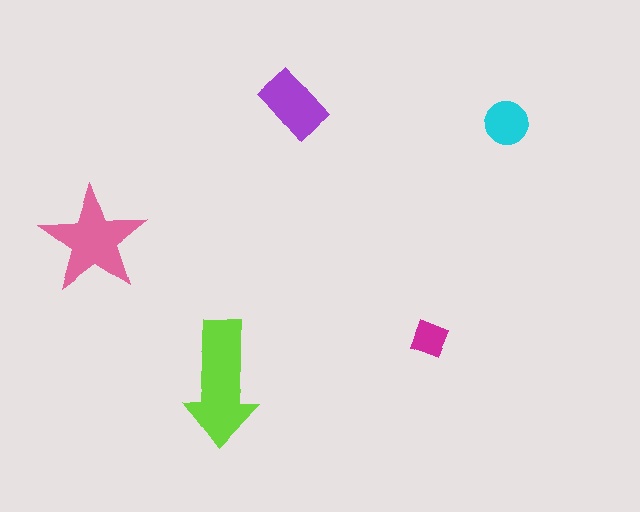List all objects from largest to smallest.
The lime arrow, the pink star, the purple rectangle, the cyan circle, the magenta square.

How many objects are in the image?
There are 5 objects in the image.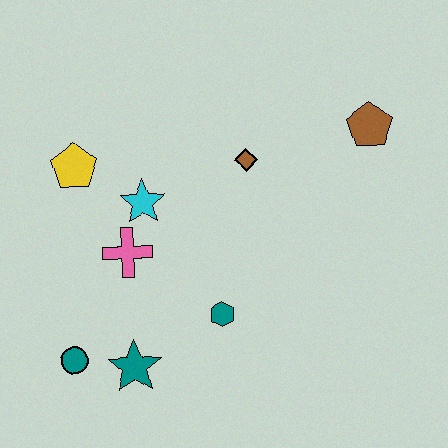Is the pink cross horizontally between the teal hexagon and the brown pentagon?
No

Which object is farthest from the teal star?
The brown pentagon is farthest from the teal star.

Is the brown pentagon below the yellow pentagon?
No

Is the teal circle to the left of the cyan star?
Yes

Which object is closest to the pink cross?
The cyan star is closest to the pink cross.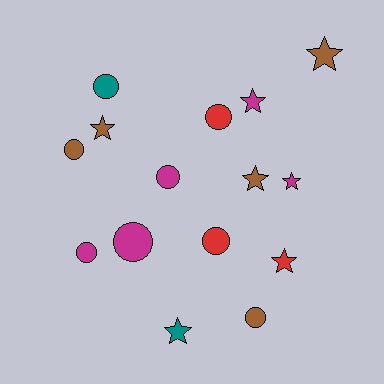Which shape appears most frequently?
Circle, with 8 objects.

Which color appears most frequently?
Brown, with 5 objects.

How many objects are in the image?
There are 15 objects.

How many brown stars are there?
There are 3 brown stars.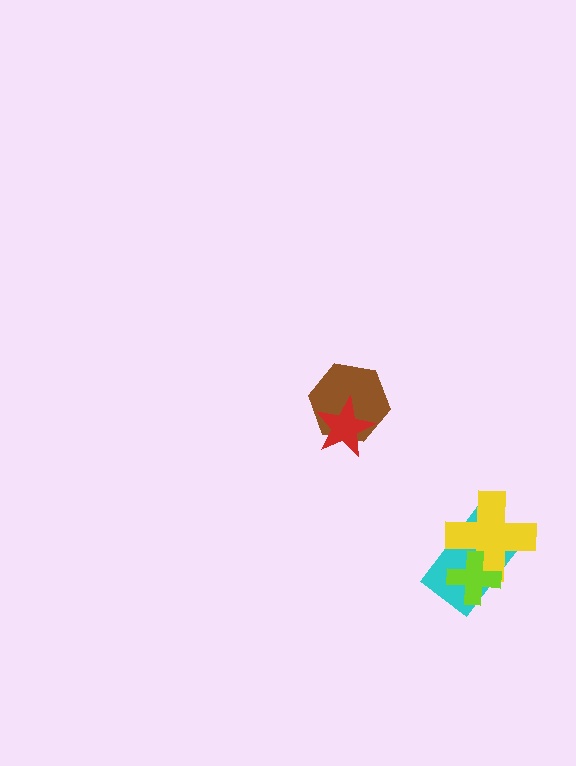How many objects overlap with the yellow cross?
2 objects overlap with the yellow cross.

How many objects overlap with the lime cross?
2 objects overlap with the lime cross.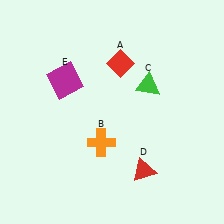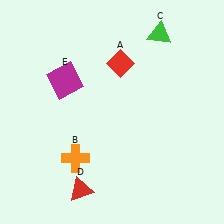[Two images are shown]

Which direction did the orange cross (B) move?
The orange cross (B) moved left.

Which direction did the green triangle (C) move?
The green triangle (C) moved up.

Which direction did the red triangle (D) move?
The red triangle (D) moved left.